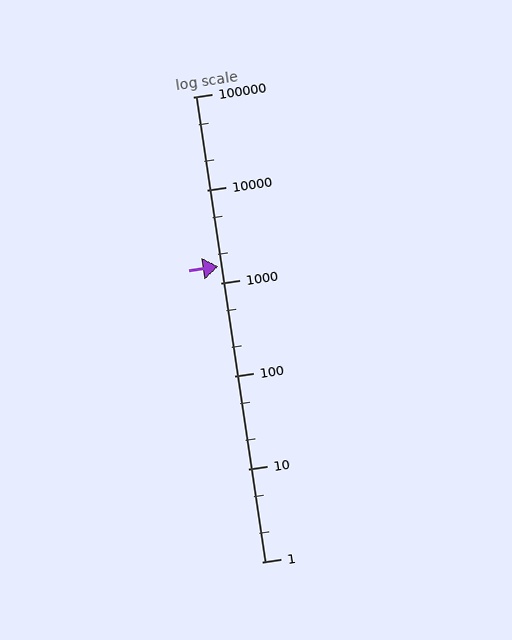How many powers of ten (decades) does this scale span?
The scale spans 5 decades, from 1 to 100000.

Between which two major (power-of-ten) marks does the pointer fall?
The pointer is between 1000 and 10000.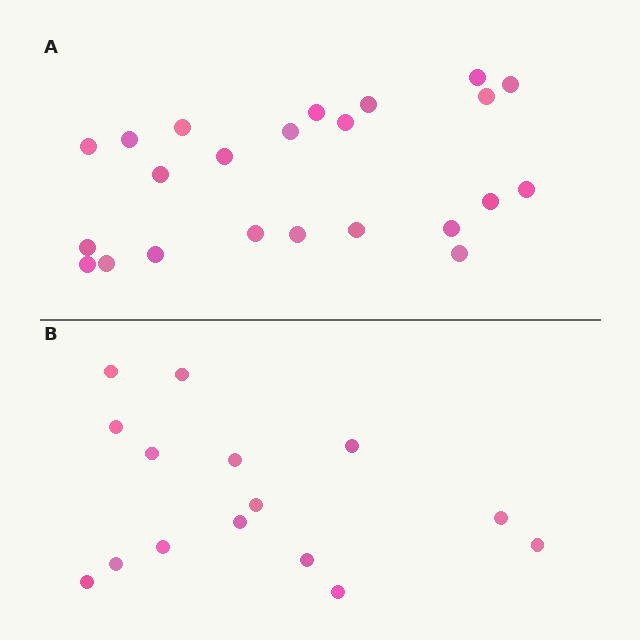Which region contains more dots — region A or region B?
Region A (the top region) has more dots.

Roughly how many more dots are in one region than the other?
Region A has roughly 8 or so more dots than region B.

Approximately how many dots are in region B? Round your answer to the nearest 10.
About 20 dots. (The exact count is 15, which rounds to 20.)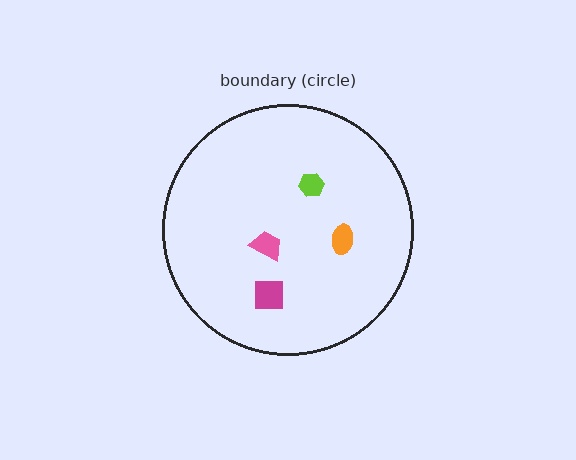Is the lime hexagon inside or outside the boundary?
Inside.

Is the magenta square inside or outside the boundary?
Inside.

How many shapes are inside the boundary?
4 inside, 0 outside.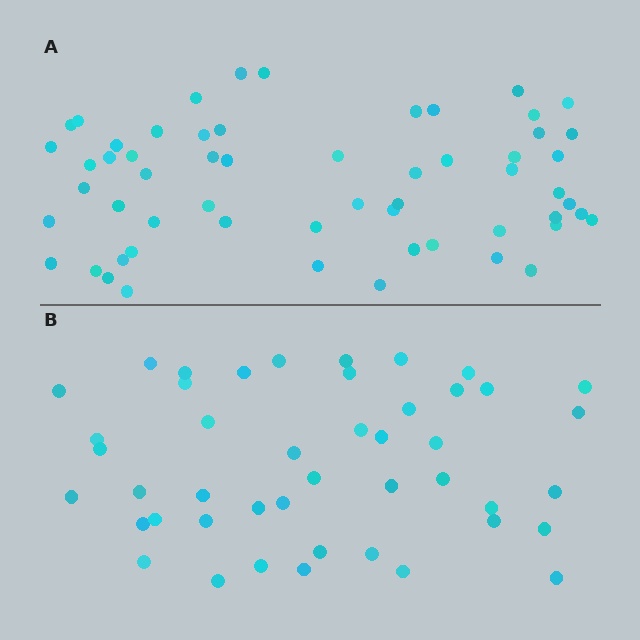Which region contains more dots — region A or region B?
Region A (the top region) has more dots.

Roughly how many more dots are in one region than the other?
Region A has approximately 15 more dots than region B.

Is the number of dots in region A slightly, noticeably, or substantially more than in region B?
Region A has noticeably more, but not dramatically so. The ratio is roughly 1.3 to 1.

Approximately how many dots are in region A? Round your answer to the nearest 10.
About 60 dots. (The exact count is 58, which rounds to 60.)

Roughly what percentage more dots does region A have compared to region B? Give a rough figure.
About 30% more.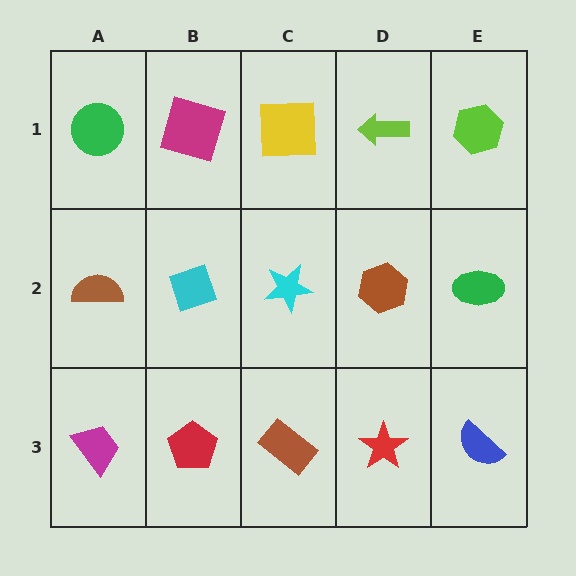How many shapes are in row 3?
5 shapes.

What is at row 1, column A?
A green circle.